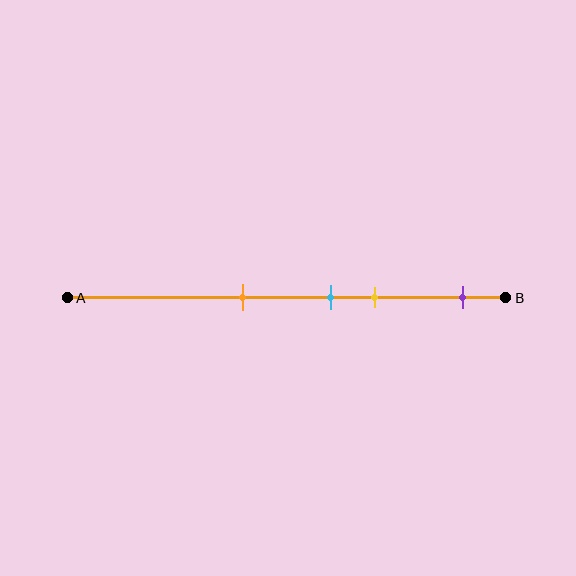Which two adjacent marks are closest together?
The cyan and yellow marks are the closest adjacent pair.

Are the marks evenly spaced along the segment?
No, the marks are not evenly spaced.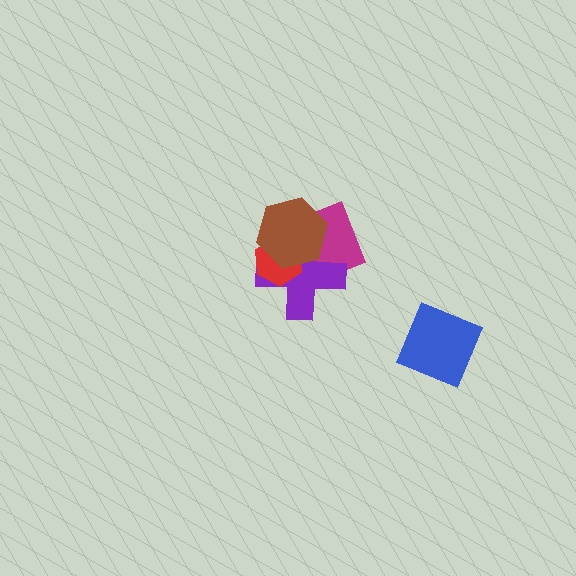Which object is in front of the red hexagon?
The brown hexagon is in front of the red hexagon.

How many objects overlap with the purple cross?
3 objects overlap with the purple cross.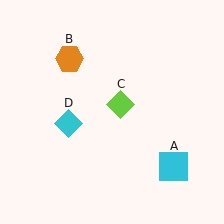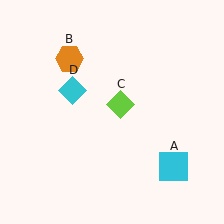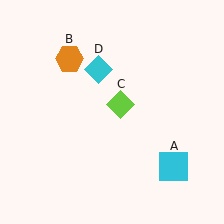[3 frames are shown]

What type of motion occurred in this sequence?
The cyan diamond (object D) rotated clockwise around the center of the scene.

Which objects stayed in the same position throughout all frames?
Cyan square (object A) and orange hexagon (object B) and lime diamond (object C) remained stationary.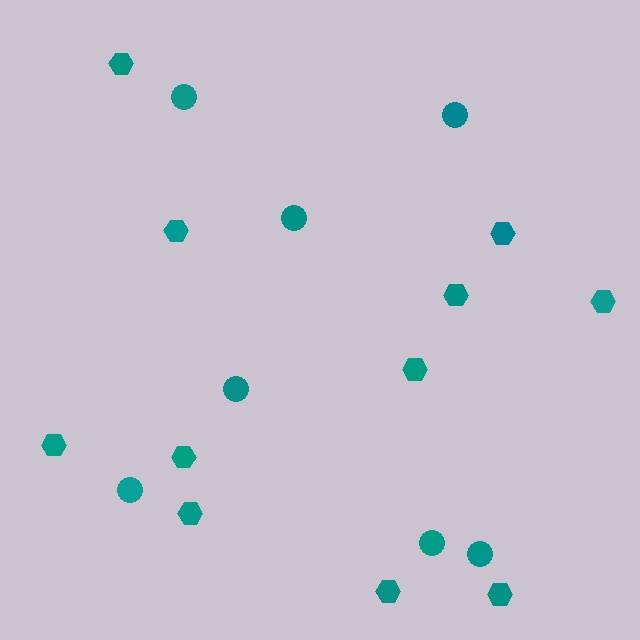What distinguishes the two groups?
There are 2 groups: one group of hexagons (11) and one group of circles (7).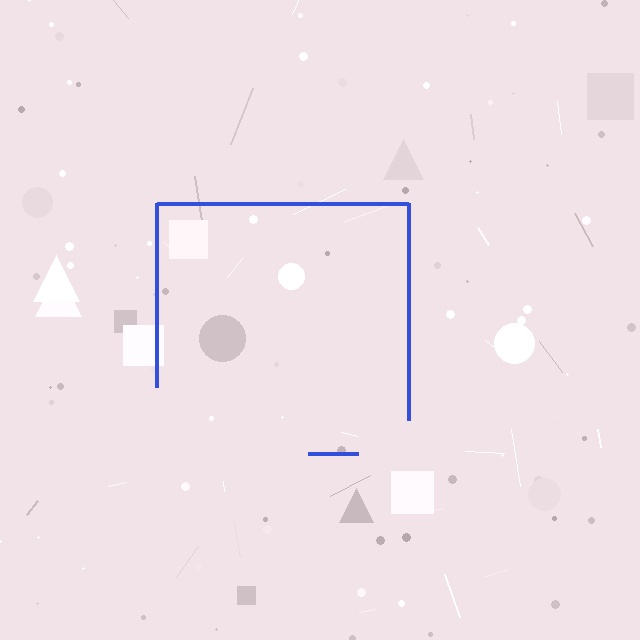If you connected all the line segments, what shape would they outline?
They would outline a square.